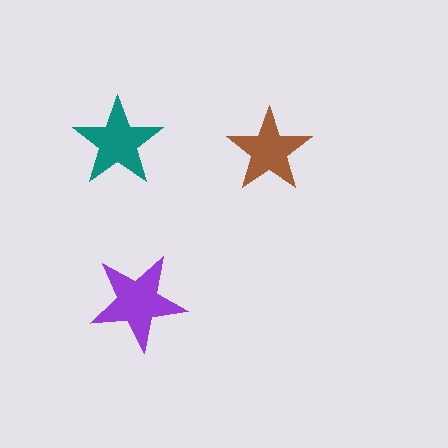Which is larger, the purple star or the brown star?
The purple one.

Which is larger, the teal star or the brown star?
The teal one.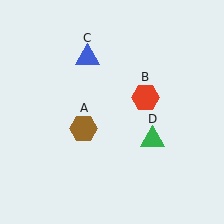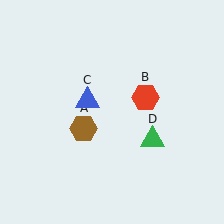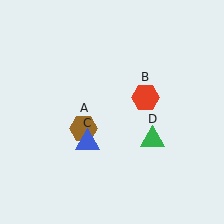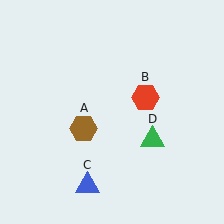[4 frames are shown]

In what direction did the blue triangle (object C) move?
The blue triangle (object C) moved down.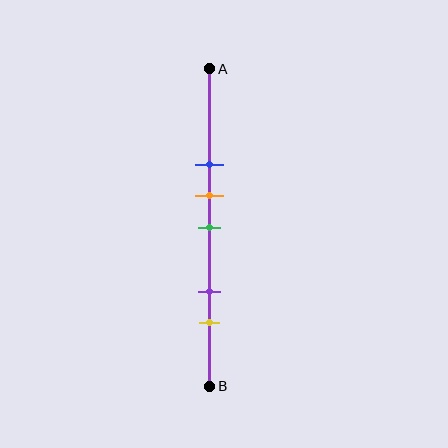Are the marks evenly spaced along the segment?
No, the marks are not evenly spaced.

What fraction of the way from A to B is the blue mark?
The blue mark is approximately 30% (0.3) of the way from A to B.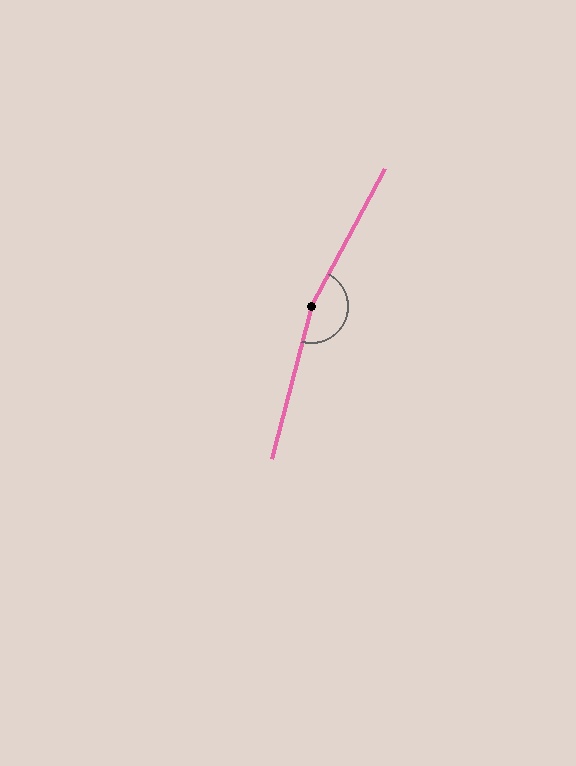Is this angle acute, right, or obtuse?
It is obtuse.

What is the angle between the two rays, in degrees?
Approximately 166 degrees.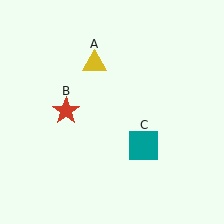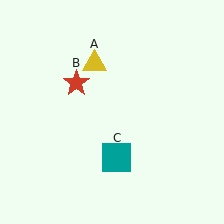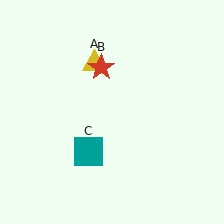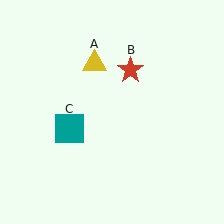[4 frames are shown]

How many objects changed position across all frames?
2 objects changed position: red star (object B), teal square (object C).